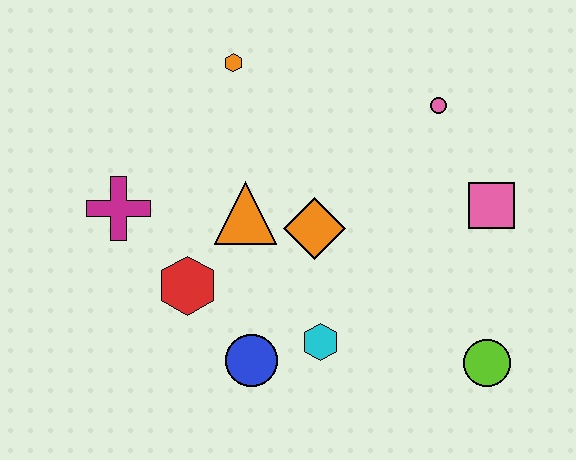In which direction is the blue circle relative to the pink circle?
The blue circle is below the pink circle.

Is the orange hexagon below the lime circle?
No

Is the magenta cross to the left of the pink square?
Yes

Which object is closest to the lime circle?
The pink square is closest to the lime circle.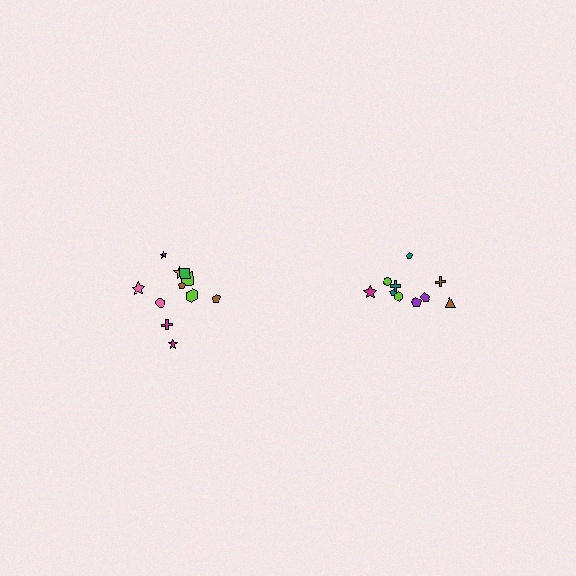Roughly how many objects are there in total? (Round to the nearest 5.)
Roughly 20 objects in total.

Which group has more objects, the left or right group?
The left group.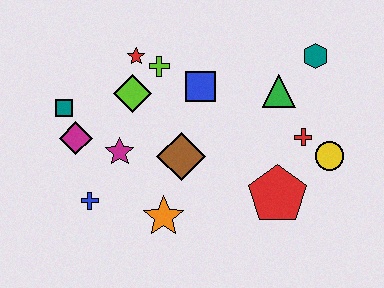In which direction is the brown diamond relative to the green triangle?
The brown diamond is to the left of the green triangle.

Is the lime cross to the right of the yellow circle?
No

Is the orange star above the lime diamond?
No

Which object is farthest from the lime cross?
The yellow circle is farthest from the lime cross.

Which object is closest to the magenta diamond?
The teal square is closest to the magenta diamond.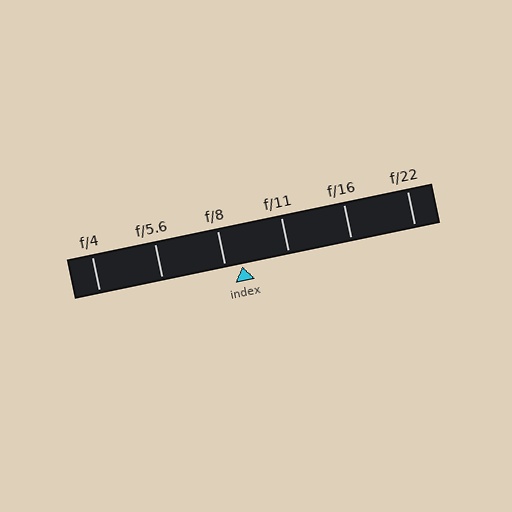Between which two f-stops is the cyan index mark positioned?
The index mark is between f/8 and f/11.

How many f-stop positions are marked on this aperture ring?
There are 6 f-stop positions marked.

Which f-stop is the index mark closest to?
The index mark is closest to f/8.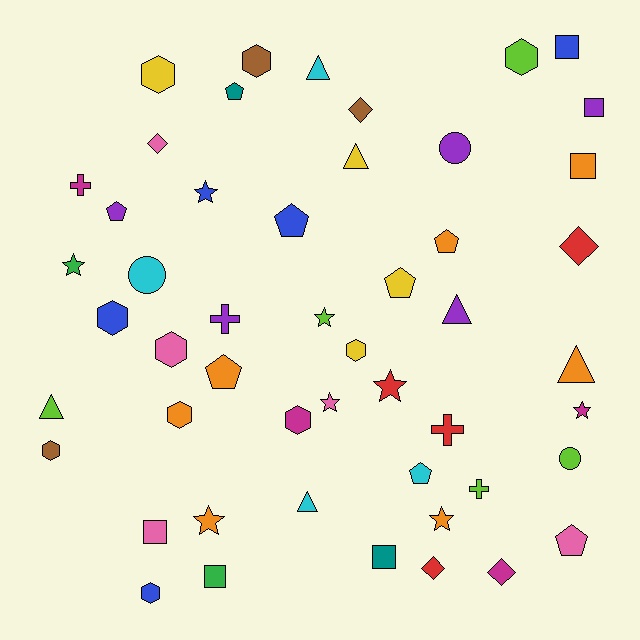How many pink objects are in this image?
There are 5 pink objects.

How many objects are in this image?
There are 50 objects.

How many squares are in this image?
There are 6 squares.